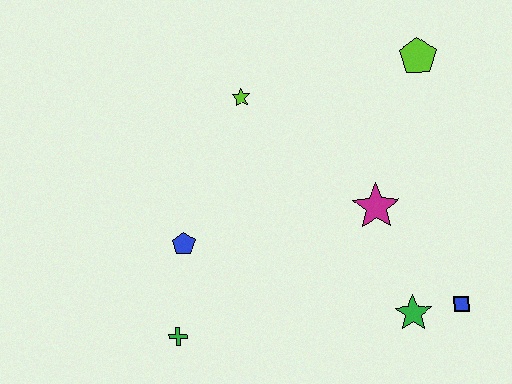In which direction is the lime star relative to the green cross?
The lime star is above the green cross.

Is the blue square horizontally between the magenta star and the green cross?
No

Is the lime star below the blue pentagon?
No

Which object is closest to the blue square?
The green star is closest to the blue square.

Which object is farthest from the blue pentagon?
The lime pentagon is farthest from the blue pentagon.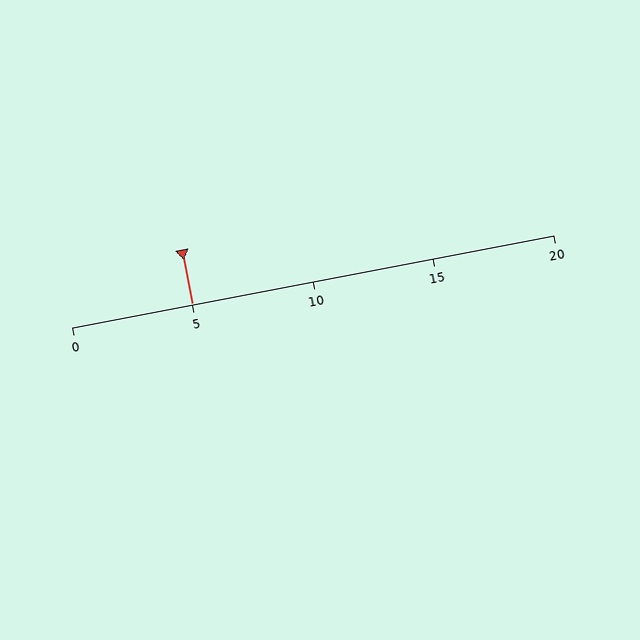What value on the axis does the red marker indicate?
The marker indicates approximately 5.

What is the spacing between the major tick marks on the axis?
The major ticks are spaced 5 apart.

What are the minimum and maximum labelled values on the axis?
The axis runs from 0 to 20.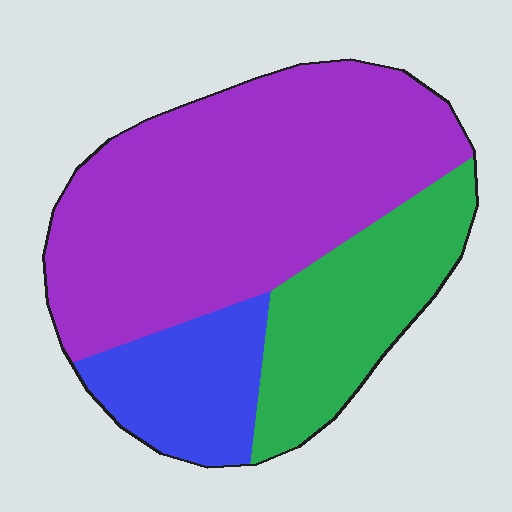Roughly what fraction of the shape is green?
Green covers about 25% of the shape.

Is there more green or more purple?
Purple.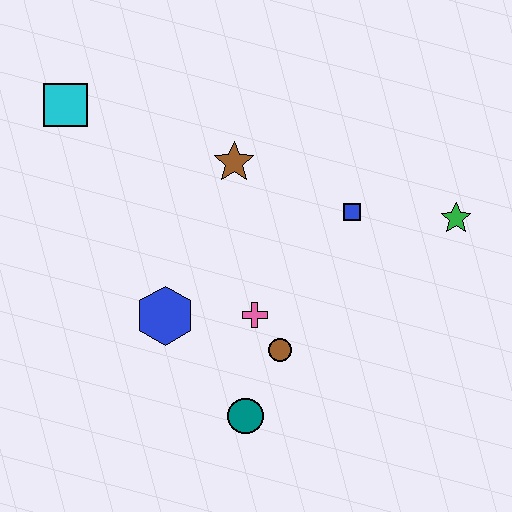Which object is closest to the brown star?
The blue square is closest to the brown star.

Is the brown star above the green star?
Yes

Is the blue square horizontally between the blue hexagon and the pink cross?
No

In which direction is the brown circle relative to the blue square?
The brown circle is below the blue square.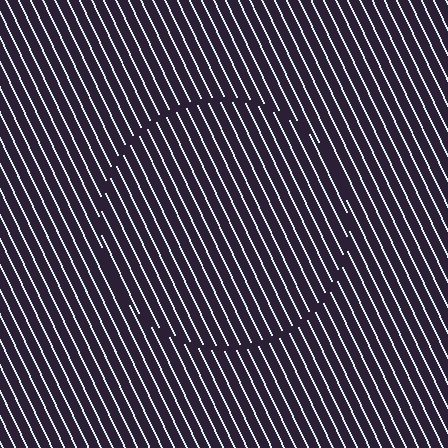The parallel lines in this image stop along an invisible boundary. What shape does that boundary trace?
An illusory circle. The interior of the shape contains the same grating, shifted by half a period — the contour is defined by the phase discontinuity where line-ends from the inner and outer gratings abut.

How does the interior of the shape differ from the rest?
The interior of the shape contains the same grating, shifted by half a period — the contour is defined by the phase discontinuity where line-ends from the inner and outer gratings abut.